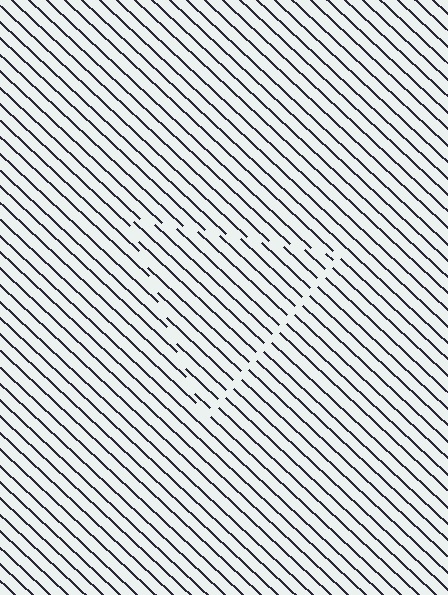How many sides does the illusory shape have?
3 sides — the line-ends trace a triangle.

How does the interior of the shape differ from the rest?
The interior of the shape contains the same grating, shifted by half a period — the contour is defined by the phase discontinuity where line-ends from the inner and outer gratings abut.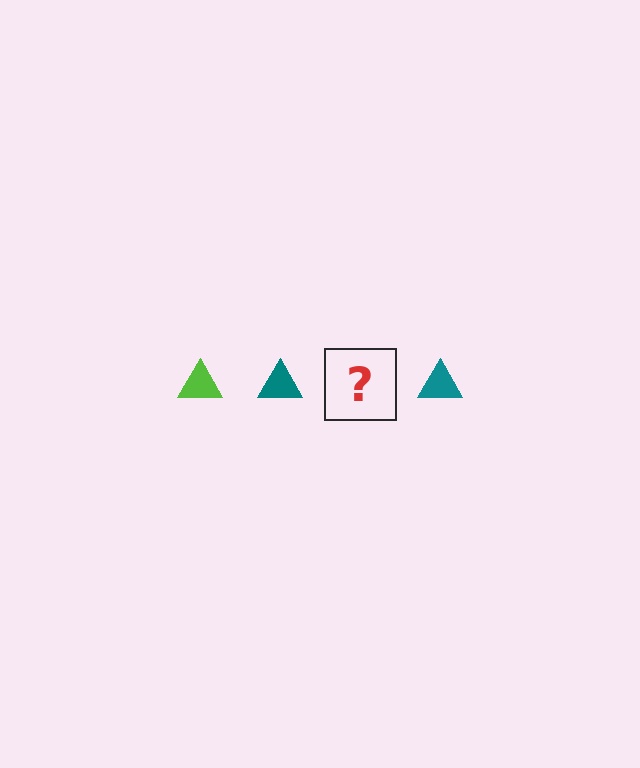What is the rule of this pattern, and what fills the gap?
The rule is that the pattern cycles through lime, teal triangles. The gap should be filled with a lime triangle.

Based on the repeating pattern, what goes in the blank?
The blank should be a lime triangle.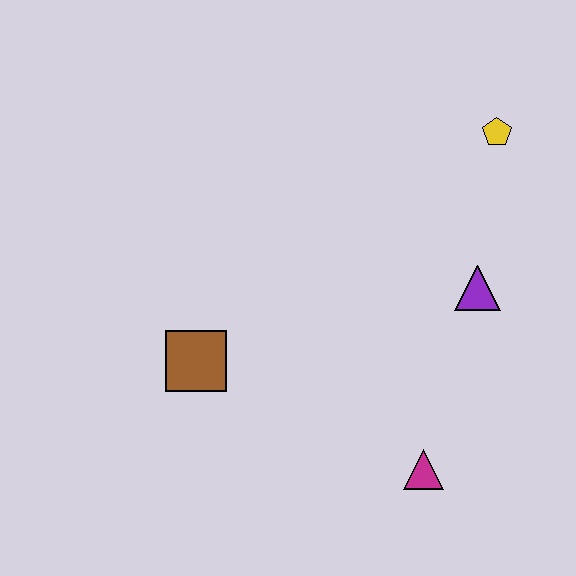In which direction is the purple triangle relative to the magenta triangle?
The purple triangle is above the magenta triangle.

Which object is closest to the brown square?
The magenta triangle is closest to the brown square.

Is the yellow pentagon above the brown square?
Yes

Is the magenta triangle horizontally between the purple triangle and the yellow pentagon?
No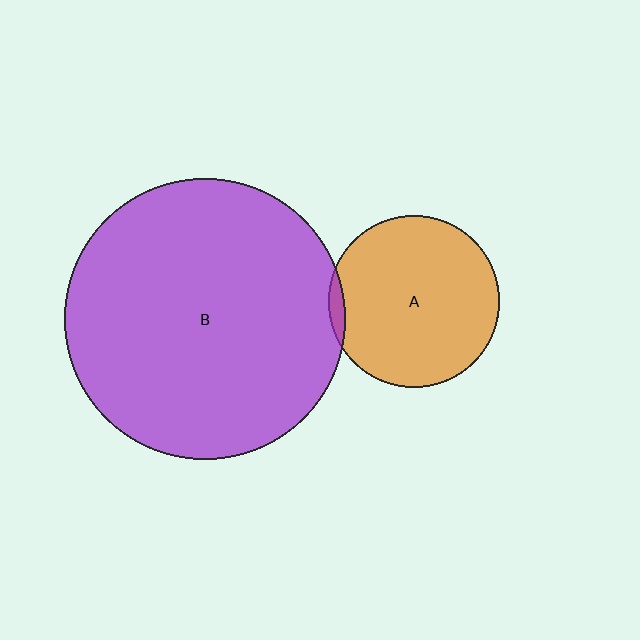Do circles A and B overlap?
Yes.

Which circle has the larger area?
Circle B (purple).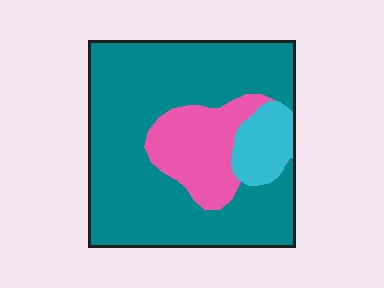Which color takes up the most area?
Teal, at roughly 70%.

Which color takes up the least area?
Cyan, at roughly 10%.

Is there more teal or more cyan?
Teal.